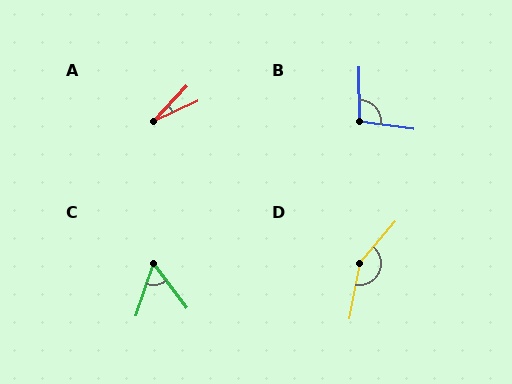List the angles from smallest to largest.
A (22°), C (55°), B (99°), D (150°).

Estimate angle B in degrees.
Approximately 99 degrees.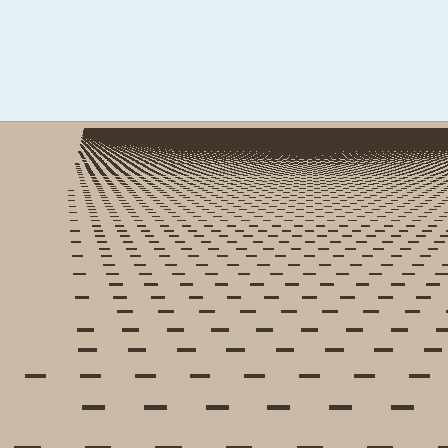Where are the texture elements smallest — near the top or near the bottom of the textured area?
Near the top.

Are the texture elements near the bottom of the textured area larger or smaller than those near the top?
Larger. Near the bottom, elements are closer to the viewer and appear at a bigger on-screen size.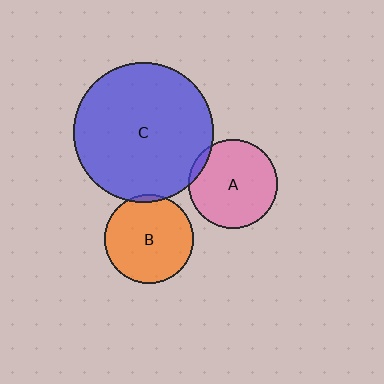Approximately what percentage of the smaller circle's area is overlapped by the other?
Approximately 5%.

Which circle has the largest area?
Circle C (blue).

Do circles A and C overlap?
Yes.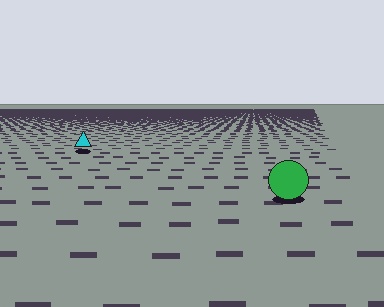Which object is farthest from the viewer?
The cyan triangle is farthest from the viewer. It appears smaller and the ground texture around it is denser.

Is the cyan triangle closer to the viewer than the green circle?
No. The green circle is closer — you can tell from the texture gradient: the ground texture is coarser near it.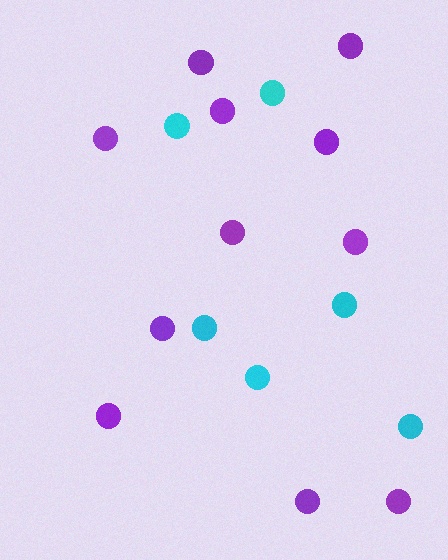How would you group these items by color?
There are 2 groups: one group of cyan circles (6) and one group of purple circles (11).